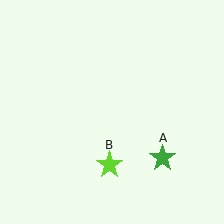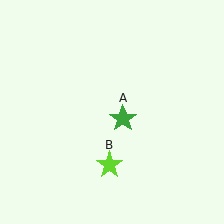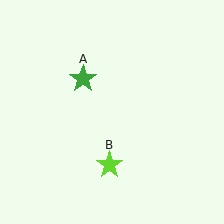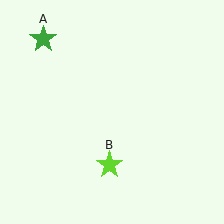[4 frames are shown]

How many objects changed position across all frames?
1 object changed position: green star (object A).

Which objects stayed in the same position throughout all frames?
Lime star (object B) remained stationary.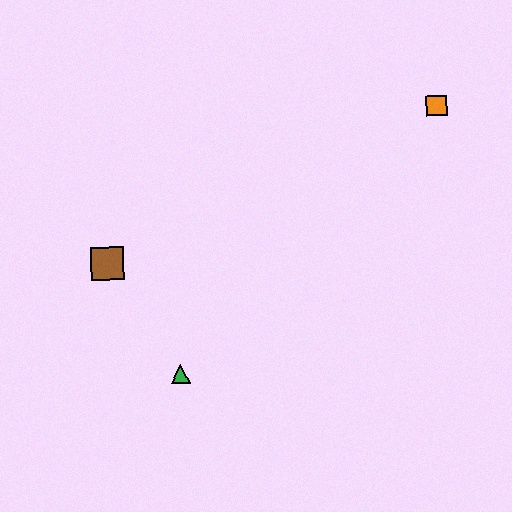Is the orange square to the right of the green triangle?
Yes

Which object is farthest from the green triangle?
The orange square is farthest from the green triangle.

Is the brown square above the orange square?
No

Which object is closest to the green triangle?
The brown square is closest to the green triangle.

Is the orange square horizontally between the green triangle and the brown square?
No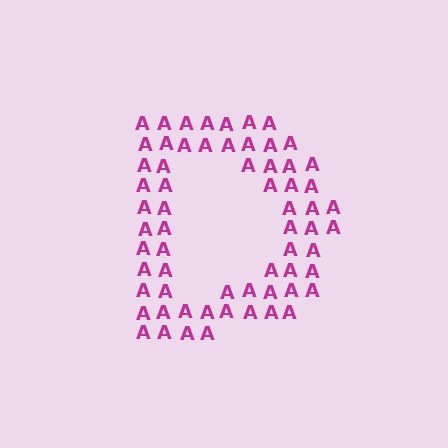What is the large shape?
The large shape is the letter D.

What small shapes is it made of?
It is made of small letter A's.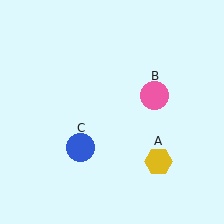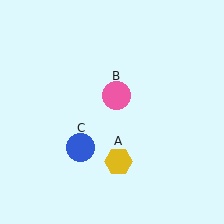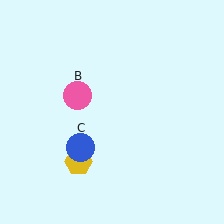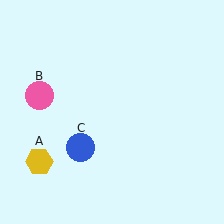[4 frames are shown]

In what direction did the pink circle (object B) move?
The pink circle (object B) moved left.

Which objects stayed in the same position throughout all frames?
Blue circle (object C) remained stationary.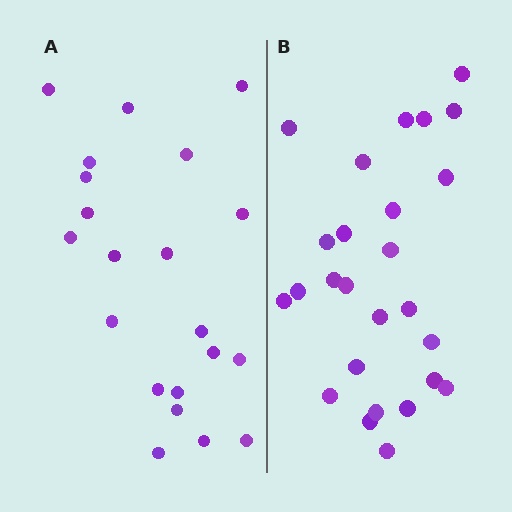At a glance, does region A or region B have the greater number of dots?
Region B (the right region) has more dots.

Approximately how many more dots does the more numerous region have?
Region B has about 5 more dots than region A.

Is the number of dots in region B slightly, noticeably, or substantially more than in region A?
Region B has only slightly more — the two regions are fairly close. The ratio is roughly 1.2 to 1.